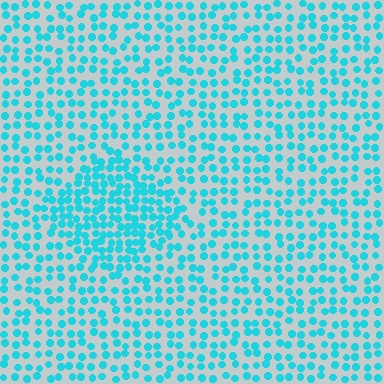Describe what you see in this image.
The image contains small cyan elements arranged at two different densities. A diamond-shaped region is visible where the elements are more densely packed than the surrounding area.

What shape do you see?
I see a diamond.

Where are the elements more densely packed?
The elements are more densely packed inside the diamond boundary.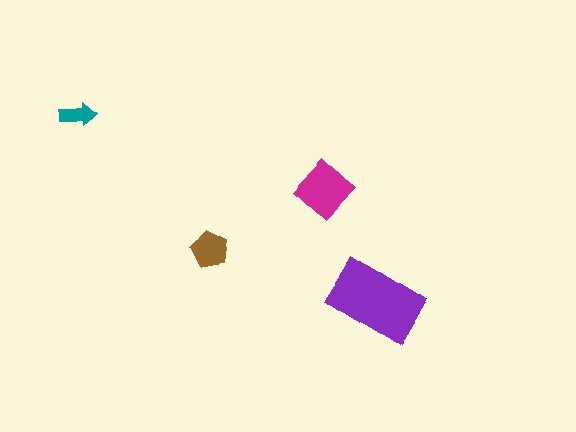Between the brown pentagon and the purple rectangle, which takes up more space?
The purple rectangle.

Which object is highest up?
The teal arrow is topmost.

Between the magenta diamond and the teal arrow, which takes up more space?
The magenta diamond.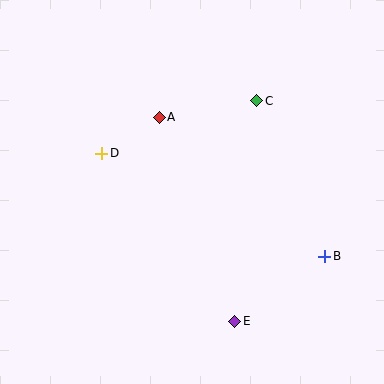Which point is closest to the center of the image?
Point A at (159, 117) is closest to the center.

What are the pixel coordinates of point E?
Point E is at (235, 321).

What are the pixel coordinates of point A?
Point A is at (159, 117).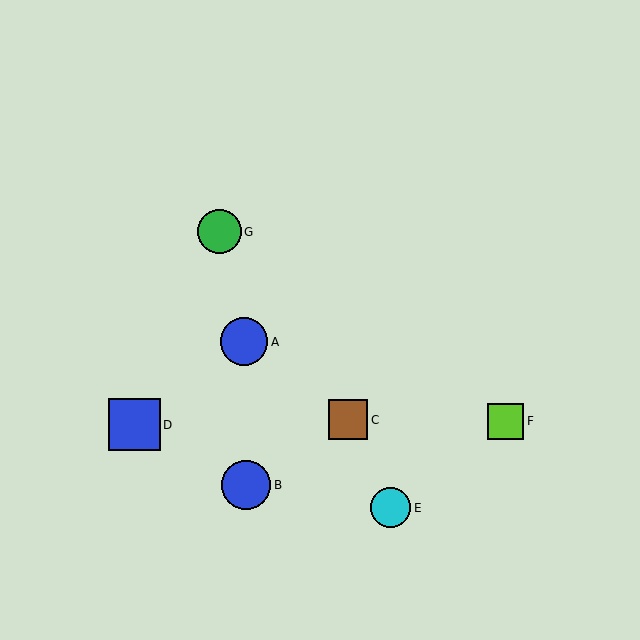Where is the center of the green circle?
The center of the green circle is at (219, 232).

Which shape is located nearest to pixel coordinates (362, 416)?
The brown square (labeled C) at (348, 420) is nearest to that location.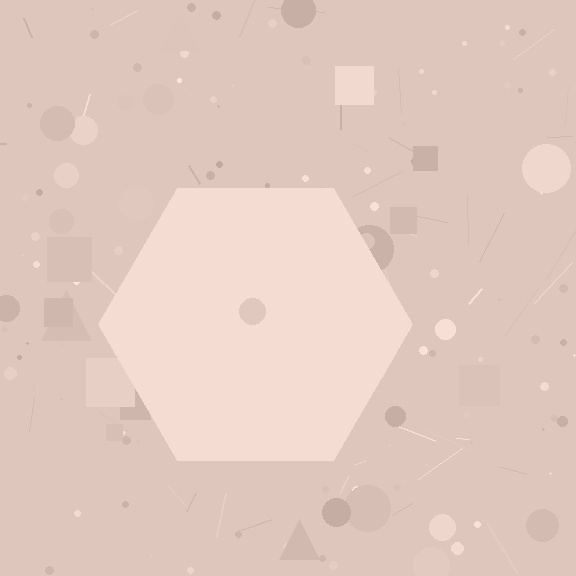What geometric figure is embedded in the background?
A hexagon is embedded in the background.